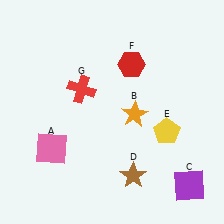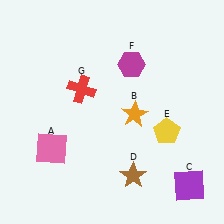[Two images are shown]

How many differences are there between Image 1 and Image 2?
There is 1 difference between the two images.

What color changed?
The hexagon (F) changed from red in Image 1 to magenta in Image 2.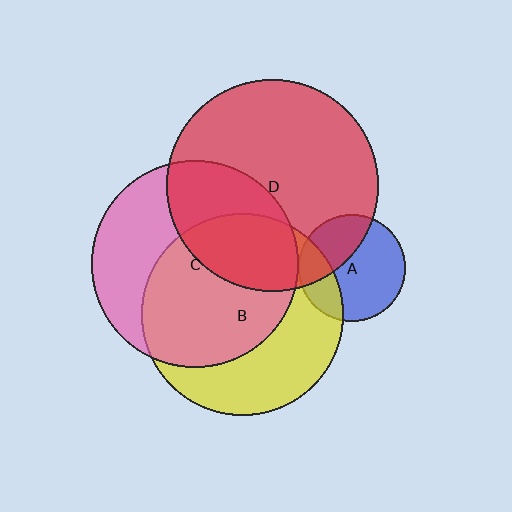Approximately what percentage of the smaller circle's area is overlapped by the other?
Approximately 35%.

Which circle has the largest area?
Circle D (red).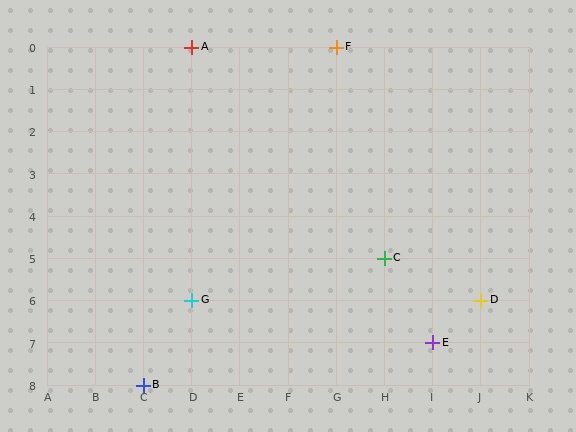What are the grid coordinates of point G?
Point G is at grid coordinates (D, 6).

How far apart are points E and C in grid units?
Points E and C are 1 column and 2 rows apart (about 2.2 grid units diagonally).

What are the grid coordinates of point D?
Point D is at grid coordinates (J, 6).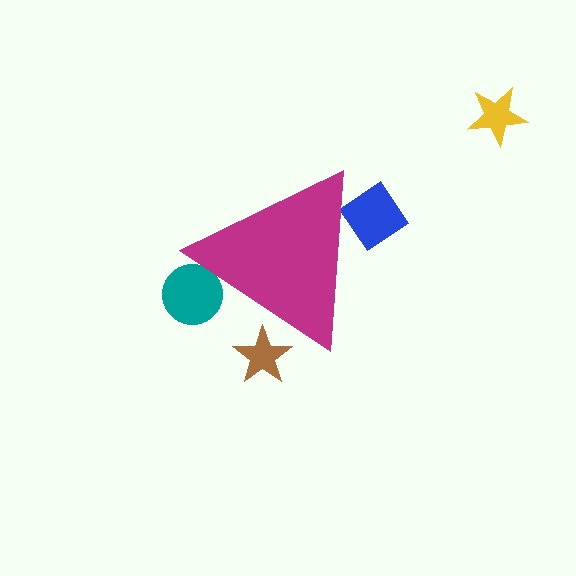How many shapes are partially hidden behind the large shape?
3 shapes are partially hidden.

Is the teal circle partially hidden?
Yes, the teal circle is partially hidden behind the magenta triangle.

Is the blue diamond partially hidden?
Yes, the blue diamond is partially hidden behind the magenta triangle.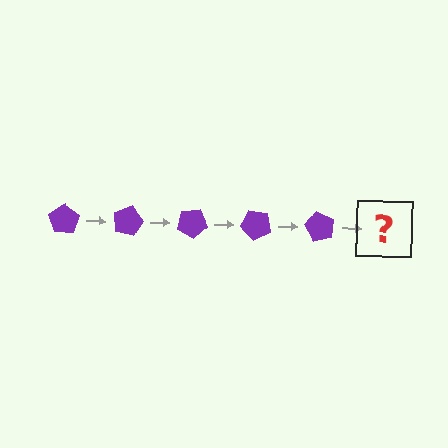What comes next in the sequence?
The next element should be a purple pentagon rotated 75 degrees.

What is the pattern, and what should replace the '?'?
The pattern is that the pentagon rotates 15 degrees each step. The '?' should be a purple pentagon rotated 75 degrees.